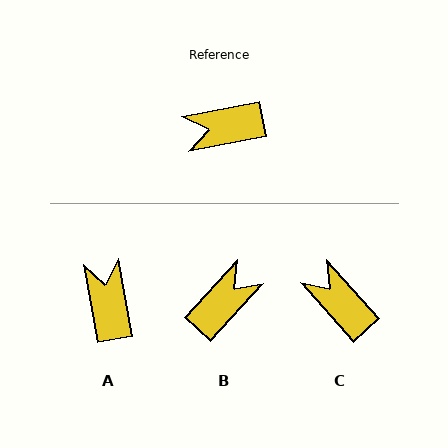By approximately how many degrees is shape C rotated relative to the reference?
Approximately 59 degrees clockwise.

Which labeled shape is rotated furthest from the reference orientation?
B, about 143 degrees away.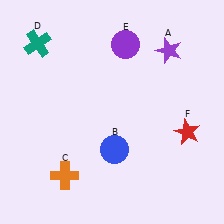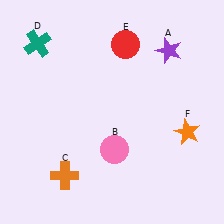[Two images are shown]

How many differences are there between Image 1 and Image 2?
There are 3 differences between the two images.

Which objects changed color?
B changed from blue to pink. E changed from purple to red. F changed from red to orange.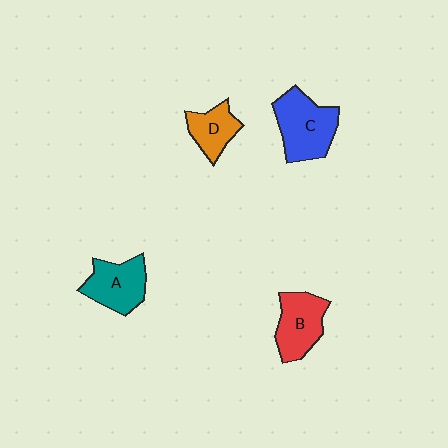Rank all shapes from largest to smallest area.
From largest to smallest: C (blue), B (red), A (teal), D (orange).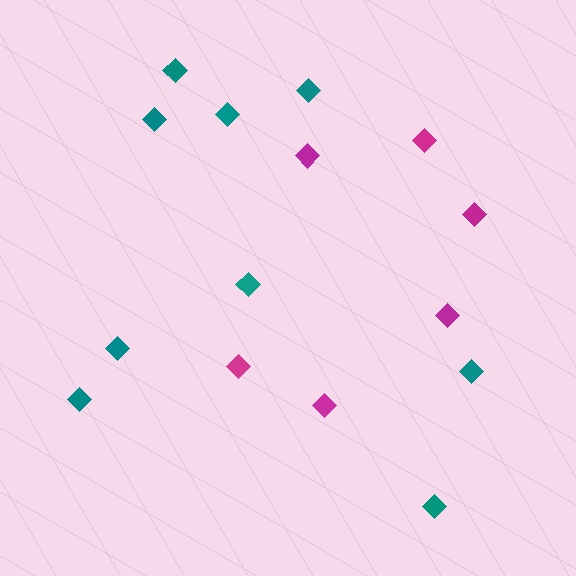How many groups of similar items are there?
There are 2 groups: one group of magenta diamonds (6) and one group of teal diamonds (9).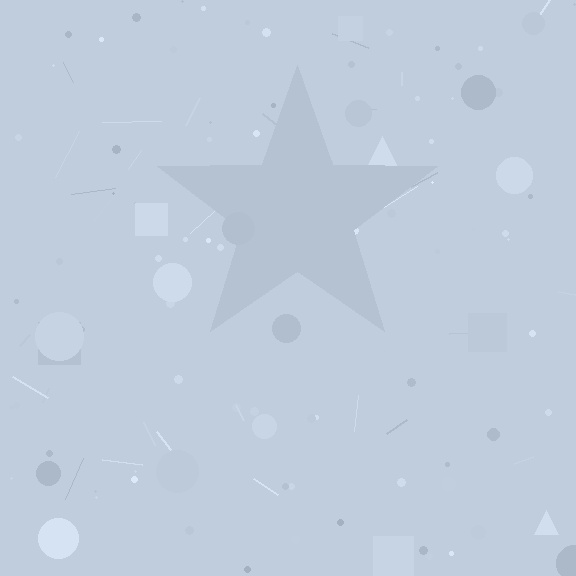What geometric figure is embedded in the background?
A star is embedded in the background.